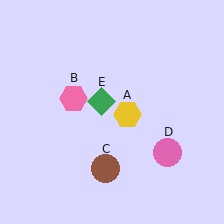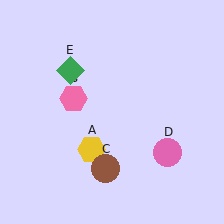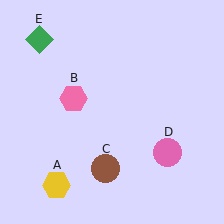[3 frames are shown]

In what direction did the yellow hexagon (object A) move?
The yellow hexagon (object A) moved down and to the left.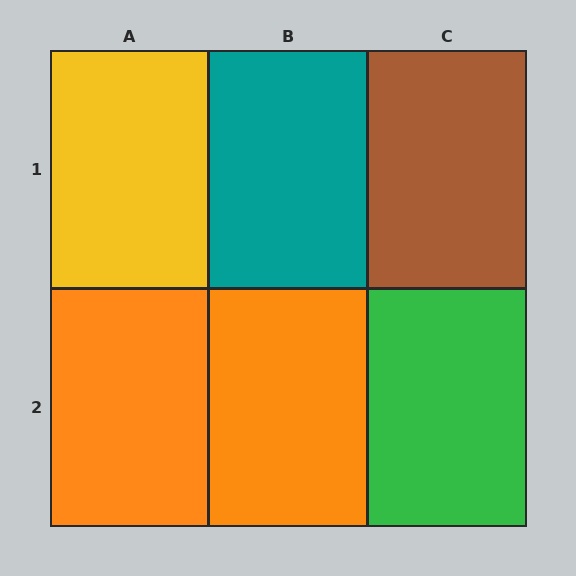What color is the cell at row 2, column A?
Orange.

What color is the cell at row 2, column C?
Green.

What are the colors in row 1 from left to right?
Yellow, teal, brown.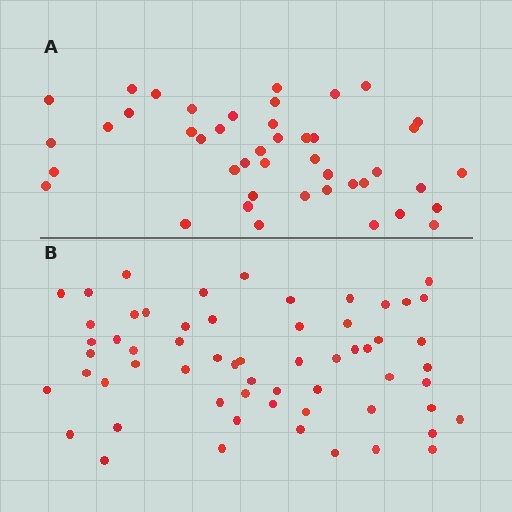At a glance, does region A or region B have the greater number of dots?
Region B (the bottom region) has more dots.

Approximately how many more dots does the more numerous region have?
Region B has approximately 15 more dots than region A.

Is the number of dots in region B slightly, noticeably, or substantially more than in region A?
Region B has noticeably more, but not dramatically so. The ratio is roughly 1.4 to 1.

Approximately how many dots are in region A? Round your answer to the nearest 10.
About 40 dots. (The exact count is 44, which rounds to 40.)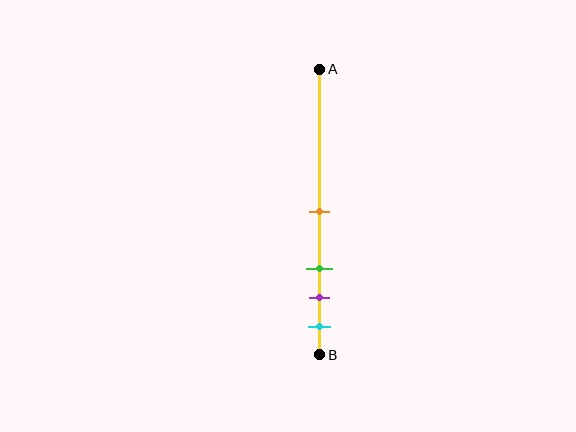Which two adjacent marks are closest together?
The purple and cyan marks are the closest adjacent pair.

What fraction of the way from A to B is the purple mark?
The purple mark is approximately 80% (0.8) of the way from A to B.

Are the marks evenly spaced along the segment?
No, the marks are not evenly spaced.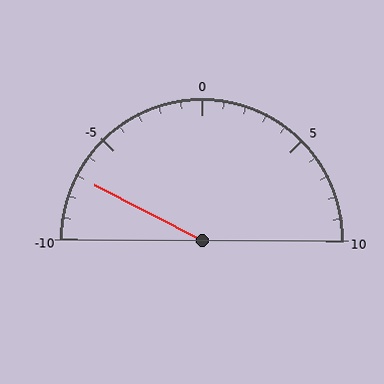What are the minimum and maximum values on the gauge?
The gauge ranges from -10 to 10.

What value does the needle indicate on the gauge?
The needle indicates approximately -7.